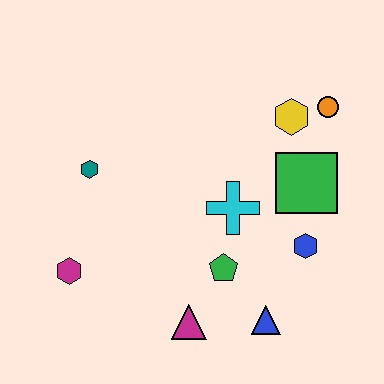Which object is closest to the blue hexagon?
The green square is closest to the blue hexagon.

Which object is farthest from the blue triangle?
The teal hexagon is farthest from the blue triangle.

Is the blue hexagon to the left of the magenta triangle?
No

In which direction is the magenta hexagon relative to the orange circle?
The magenta hexagon is to the left of the orange circle.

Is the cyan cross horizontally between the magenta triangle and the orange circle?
Yes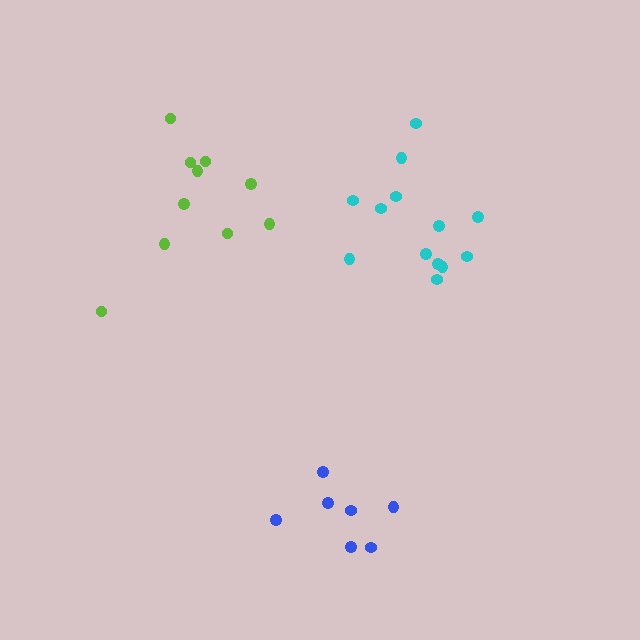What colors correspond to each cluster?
The clusters are colored: lime, blue, cyan.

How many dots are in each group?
Group 1: 10 dots, Group 2: 7 dots, Group 3: 13 dots (30 total).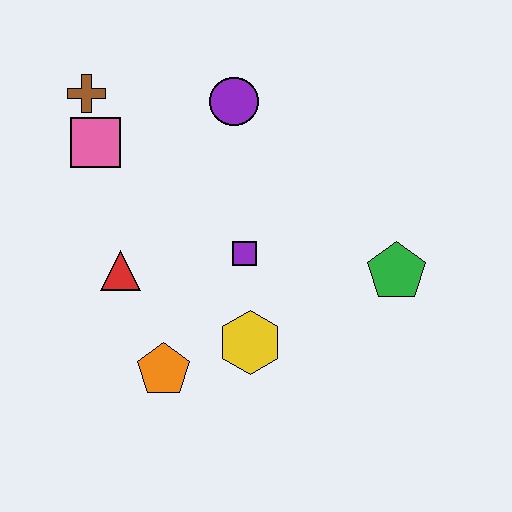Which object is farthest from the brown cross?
The green pentagon is farthest from the brown cross.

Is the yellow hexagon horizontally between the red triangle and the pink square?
No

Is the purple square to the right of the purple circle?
Yes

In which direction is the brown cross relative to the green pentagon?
The brown cross is to the left of the green pentagon.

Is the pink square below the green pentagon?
No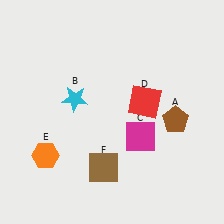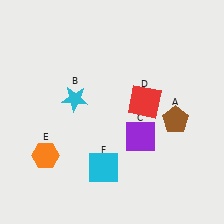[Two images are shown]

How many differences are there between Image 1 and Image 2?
There are 2 differences between the two images.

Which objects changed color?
C changed from magenta to purple. F changed from brown to cyan.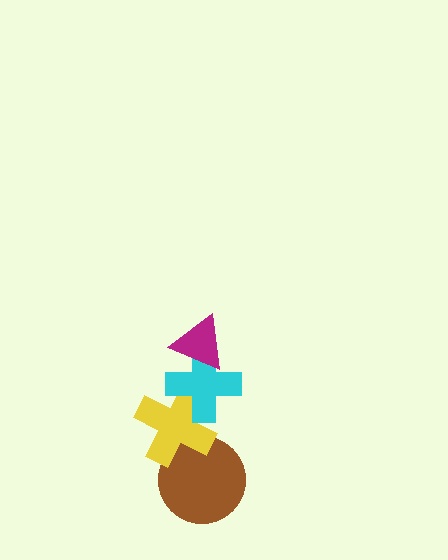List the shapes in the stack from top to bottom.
From top to bottom: the magenta triangle, the cyan cross, the yellow cross, the brown circle.